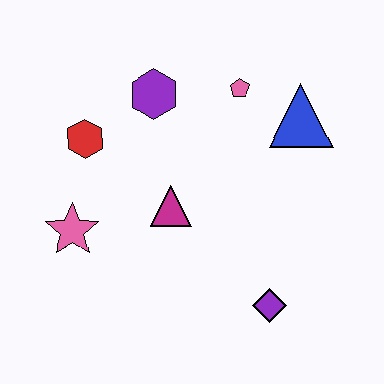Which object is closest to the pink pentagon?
The blue triangle is closest to the pink pentagon.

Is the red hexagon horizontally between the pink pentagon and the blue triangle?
No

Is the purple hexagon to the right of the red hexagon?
Yes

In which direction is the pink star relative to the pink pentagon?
The pink star is to the left of the pink pentagon.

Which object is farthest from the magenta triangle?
The blue triangle is farthest from the magenta triangle.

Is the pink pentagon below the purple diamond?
No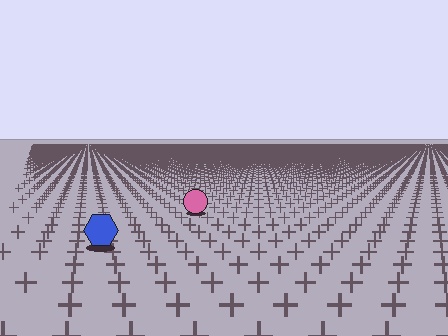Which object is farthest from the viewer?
The pink circle is farthest from the viewer. It appears smaller and the ground texture around it is denser.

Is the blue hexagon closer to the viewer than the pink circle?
Yes. The blue hexagon is closer — you can tell from the texture gradient: the ground texture is coarser near it.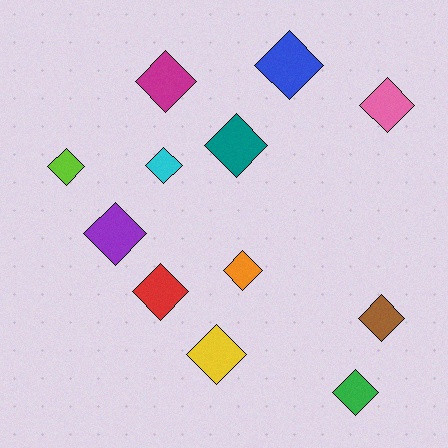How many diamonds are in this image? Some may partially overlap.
There are 12 diamonds.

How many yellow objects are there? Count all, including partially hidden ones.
There is 1 yellow object.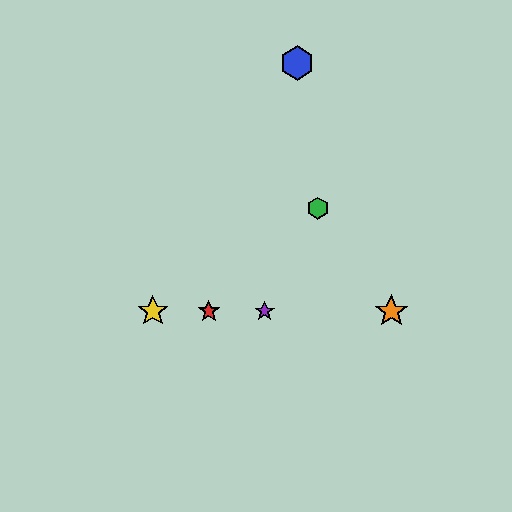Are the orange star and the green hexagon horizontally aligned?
No, the orange star is at y≈311 and the green hexagon is at y≈208.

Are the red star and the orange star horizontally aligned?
Yes, both are at y≈311.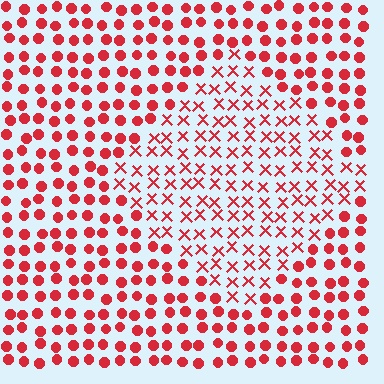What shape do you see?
I see a diamond.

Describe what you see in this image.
The image is filled with small red elements arranged in a uniform grid. A diamond-shaped region contains X marks, while the surrounding area contains circles. The boundary is defined purely by the change in element shape.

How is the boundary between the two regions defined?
The boundary is defined by a change in element shape: X marks inside vs. circles outside. All elements share the same color and spacing.